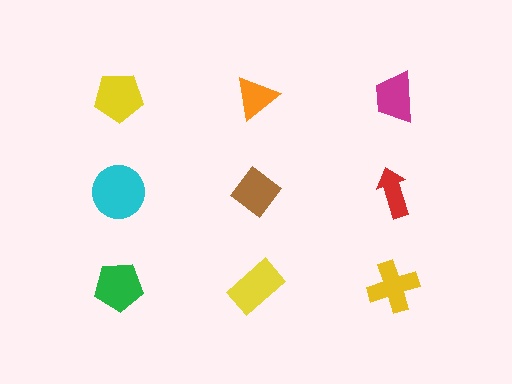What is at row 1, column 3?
A magenta trapezoid.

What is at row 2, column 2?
A brown diamond.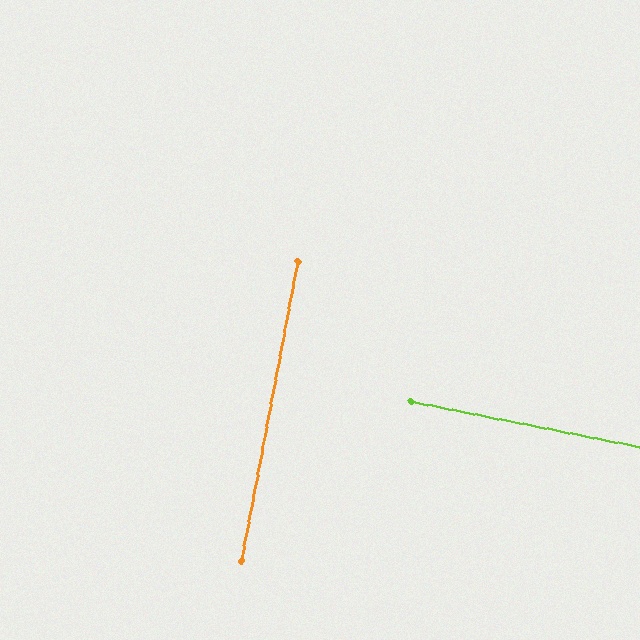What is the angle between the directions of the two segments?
Approximately 89 degrees.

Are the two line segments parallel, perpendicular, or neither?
Perpendicular — they meet at approximately 89°.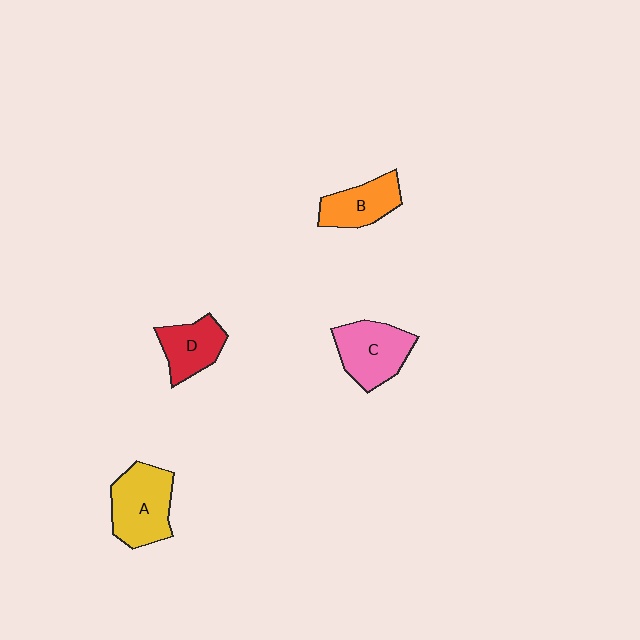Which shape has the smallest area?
Shape D (red).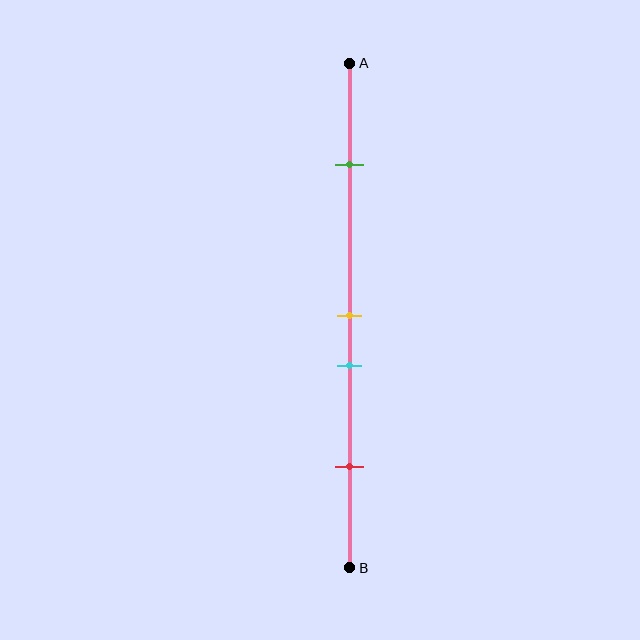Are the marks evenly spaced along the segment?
No, the marks are not evenly spaced.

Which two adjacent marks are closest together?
The yellow and cyan marks are the closest adjacent pair.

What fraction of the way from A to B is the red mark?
The red mark is approximately 80% (0.8) of the way from A to B.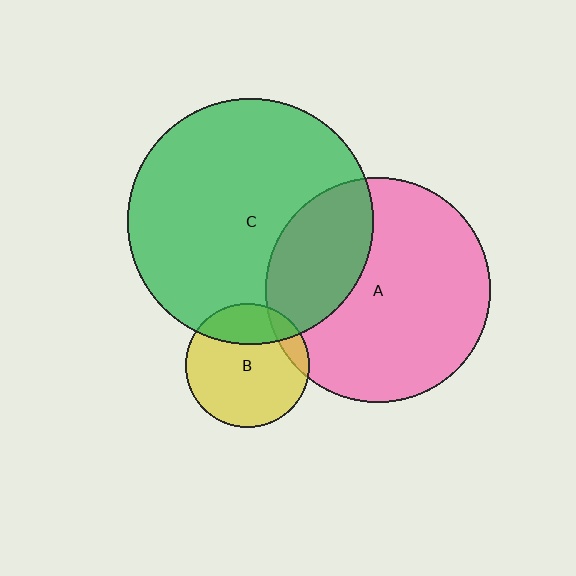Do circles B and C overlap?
Yes.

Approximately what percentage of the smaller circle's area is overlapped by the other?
Approximately 25%.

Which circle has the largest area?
Circle C (green).